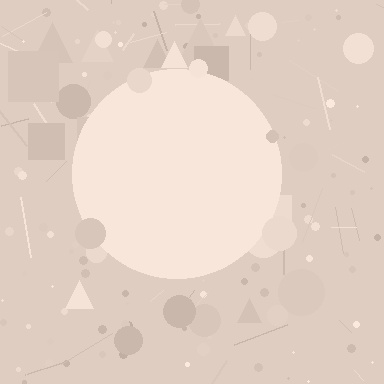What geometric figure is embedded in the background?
A circle is embedded in the background.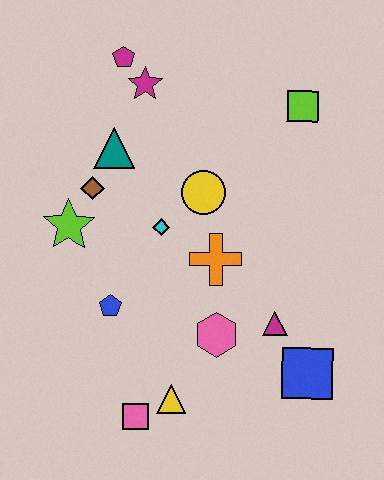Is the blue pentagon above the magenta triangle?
Yes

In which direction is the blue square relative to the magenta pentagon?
The blue square is below the magenta pentagon.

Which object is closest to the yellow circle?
The cyan diamond is closest to the yellow circle.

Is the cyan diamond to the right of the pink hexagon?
No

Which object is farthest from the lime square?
The pink square is farthest from the lime square.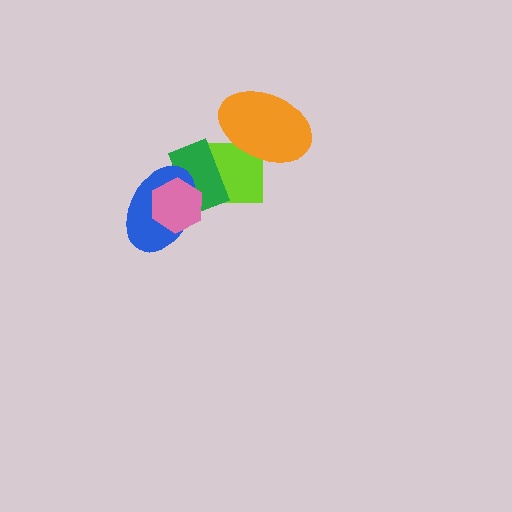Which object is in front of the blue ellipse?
The pink hexagon is in front of the blue ellipse.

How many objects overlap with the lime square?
2 objects overlap with the lime square.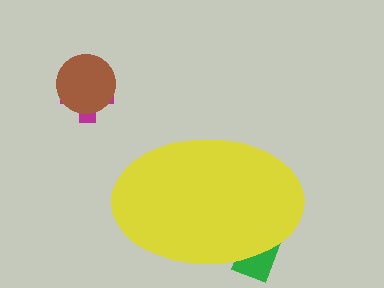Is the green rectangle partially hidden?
Yes, the green rectangle is partially hidden behind the yellow ellipse.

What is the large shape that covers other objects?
A yellow ellipse.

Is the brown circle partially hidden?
No, the brown circle is fully visible.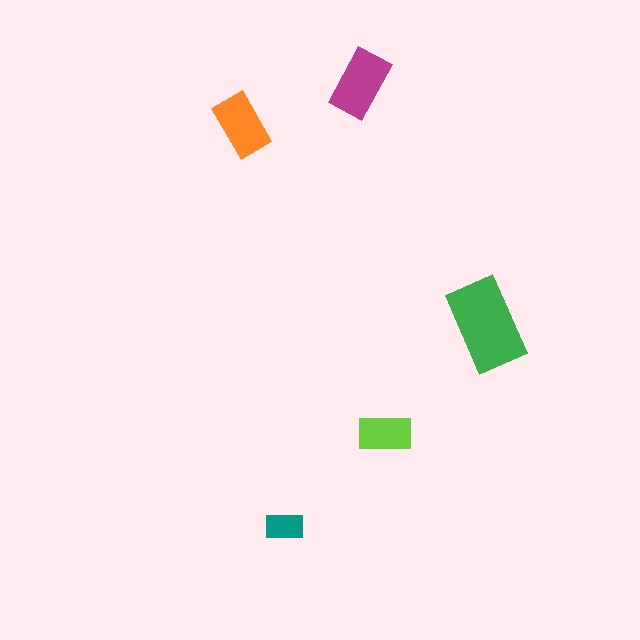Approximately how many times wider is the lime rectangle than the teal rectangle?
About 1.5 times wider.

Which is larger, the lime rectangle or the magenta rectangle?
The magenta one.